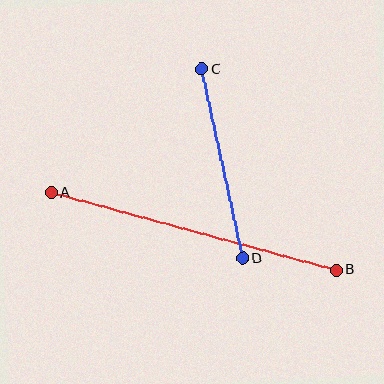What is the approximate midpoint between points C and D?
The midpoint is at approximately (222, 164) pixels.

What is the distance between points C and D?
The distance is approximately 193 pixels.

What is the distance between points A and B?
The distance is approximately 295 pixels.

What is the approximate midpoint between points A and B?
The midpoint is at approximately (194, 231) pixels.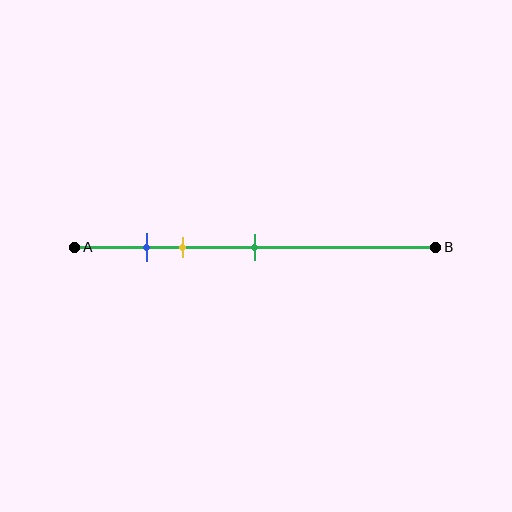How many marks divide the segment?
There are 3 marks dividing the segment.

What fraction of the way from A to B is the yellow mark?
The yellow mark is approximately 30% (0.3) of the way from A to B.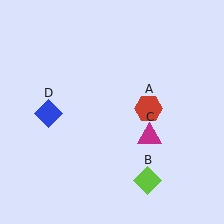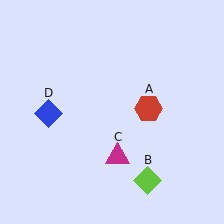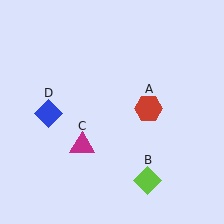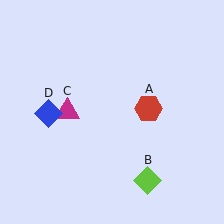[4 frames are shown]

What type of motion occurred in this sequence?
The magenta triangle (object C) rotated clockwise around the center of the scene.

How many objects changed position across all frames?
1 object changed position: magenta triangle (object C).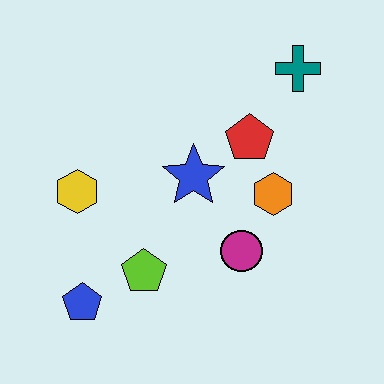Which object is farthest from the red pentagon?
The blue pentagon is farthest from the red pentagon.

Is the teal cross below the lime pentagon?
No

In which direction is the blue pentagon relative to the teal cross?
The blue pentagon is below the teal cross.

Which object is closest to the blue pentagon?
The lime pentagon is closest to the blue pentagon.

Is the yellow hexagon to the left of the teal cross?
Yes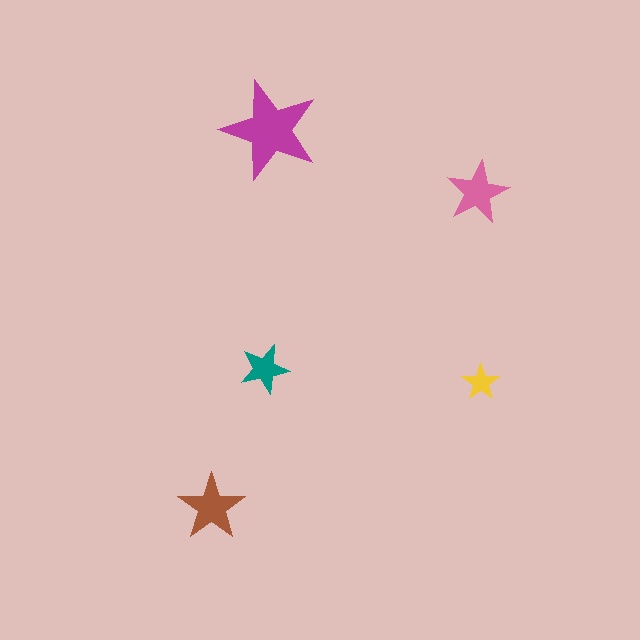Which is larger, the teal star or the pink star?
The pink one.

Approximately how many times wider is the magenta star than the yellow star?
About 2.5 times wider.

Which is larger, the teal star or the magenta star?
The magenta one.